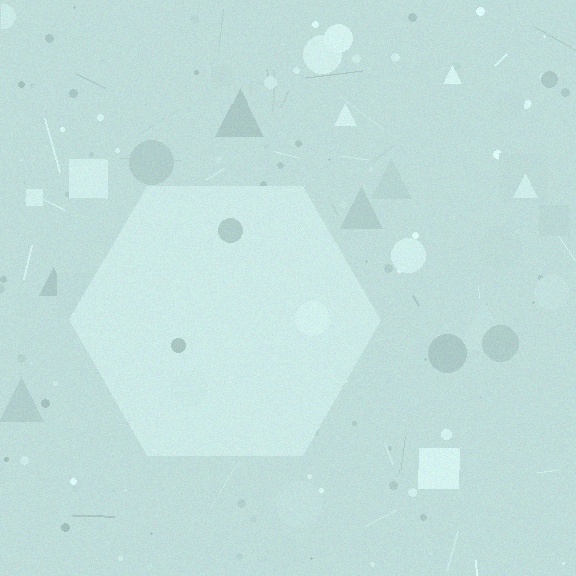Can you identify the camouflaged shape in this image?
The camouflaged shape is a hexagon.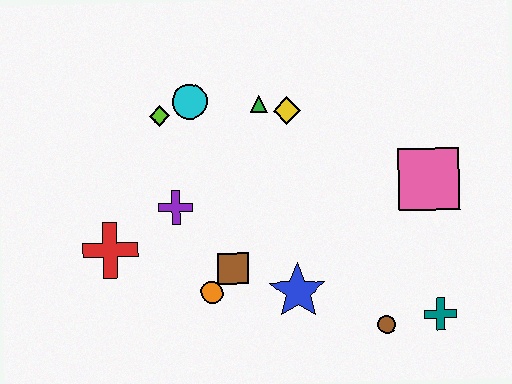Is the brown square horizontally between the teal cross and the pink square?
No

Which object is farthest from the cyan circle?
The teal cross is farthest from the cyan circle.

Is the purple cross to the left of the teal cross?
Yes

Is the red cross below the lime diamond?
Yes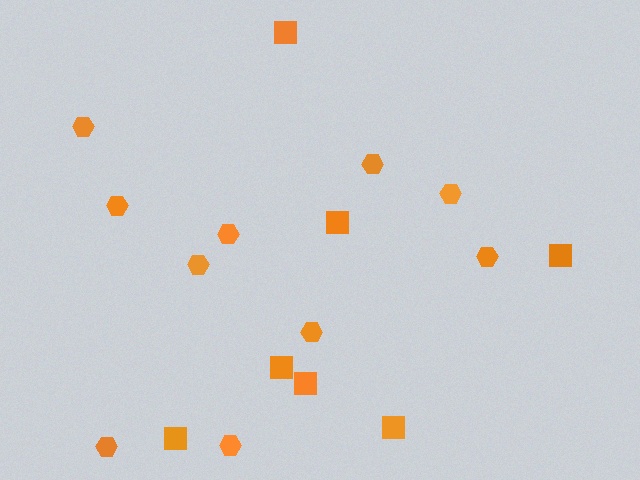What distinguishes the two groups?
There are 2 groups: one group of squares (7) and one group of hexagons (10).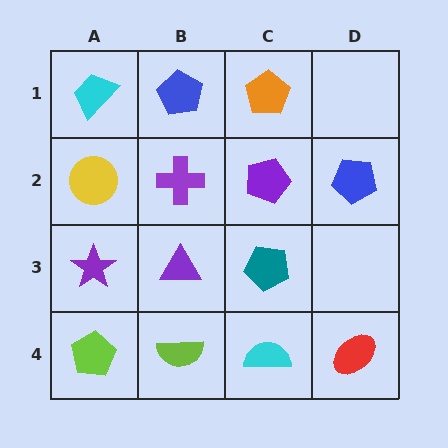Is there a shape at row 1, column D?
No, that cell is empty.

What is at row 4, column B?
A lime semicircle.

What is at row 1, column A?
A cyan trapezoid.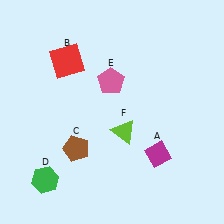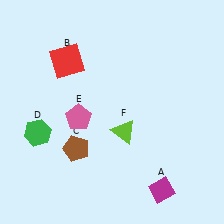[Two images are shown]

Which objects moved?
The objects that moved are: the magenta diamond (A), the green hexagon (D), the pink pentagon (E).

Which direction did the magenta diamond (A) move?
The magenta diamond (A) moved down.